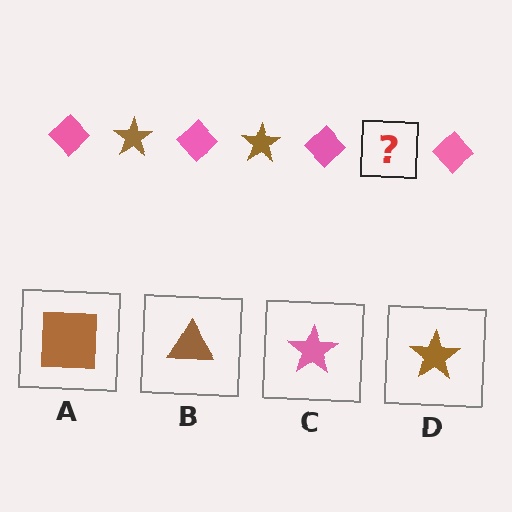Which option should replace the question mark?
Option D.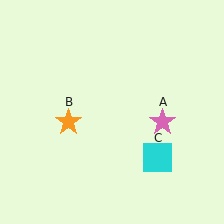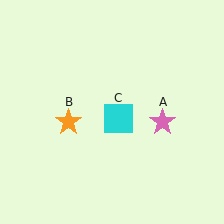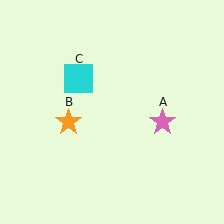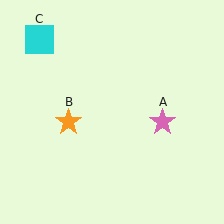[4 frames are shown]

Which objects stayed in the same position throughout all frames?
Pink star (object A) and orange star (object B) remained stationary.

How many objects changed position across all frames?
1 object changed position: cyan square (object C).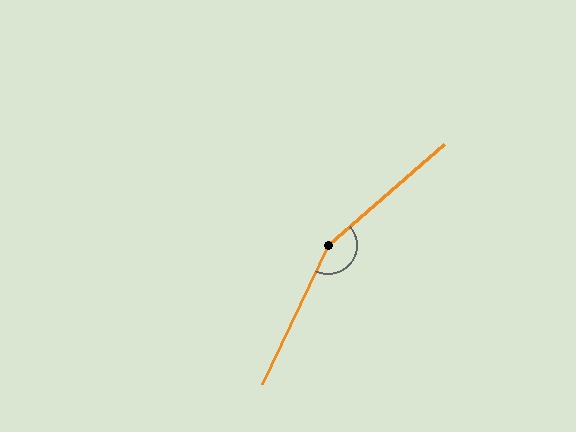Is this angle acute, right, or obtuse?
It is obtuse.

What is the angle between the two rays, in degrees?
Approximately 156 degrees.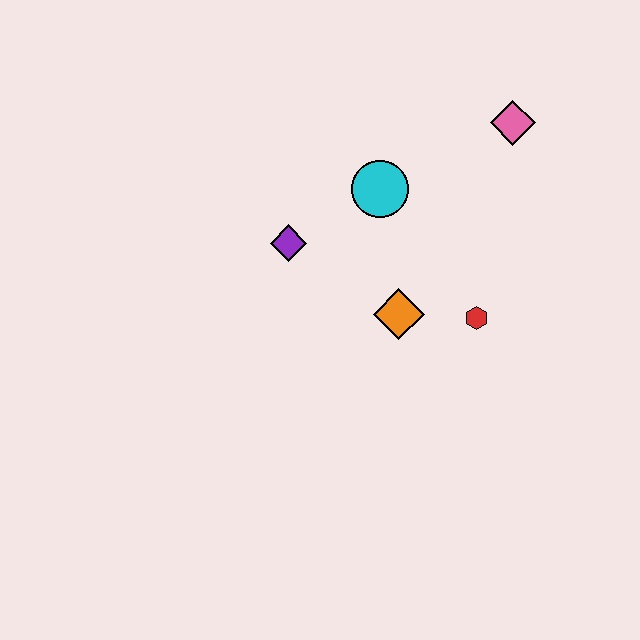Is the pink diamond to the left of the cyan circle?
No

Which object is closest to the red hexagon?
The orange diamond is closest to the red hexagon.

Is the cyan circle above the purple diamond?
Yes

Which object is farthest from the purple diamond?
The pink diamond is farthest from the purple diamond.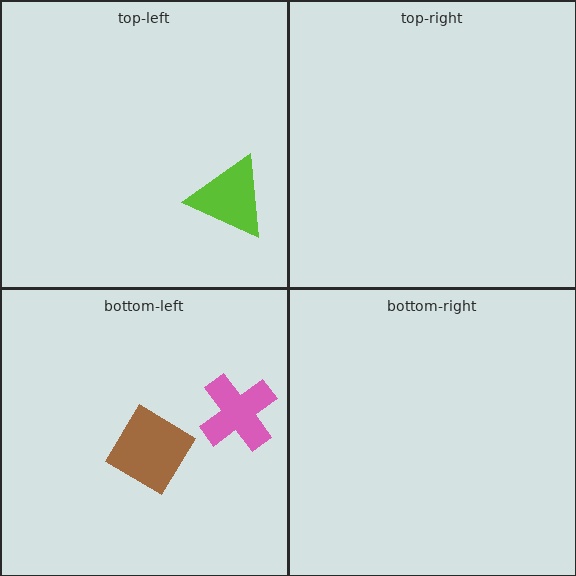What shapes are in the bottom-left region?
The pink cross, the brown diamond.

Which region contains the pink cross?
The bottom-left region.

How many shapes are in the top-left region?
1.